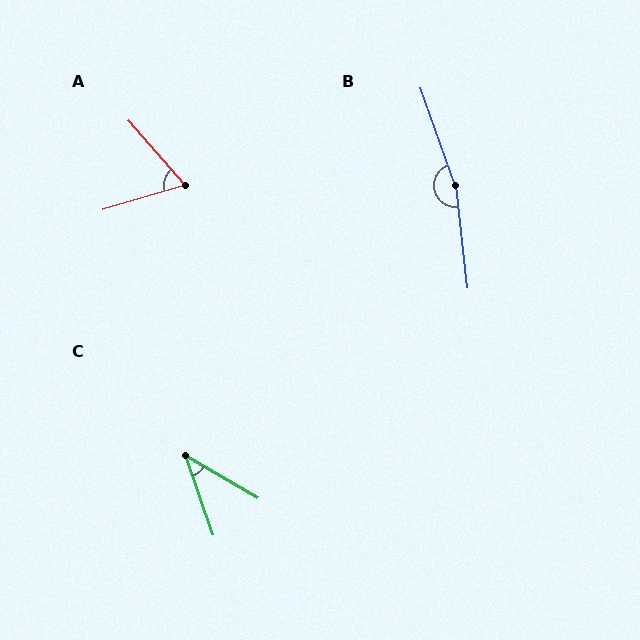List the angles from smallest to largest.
C (41°), A (65°), B (167°).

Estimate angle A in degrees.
Approximately 65 degrees.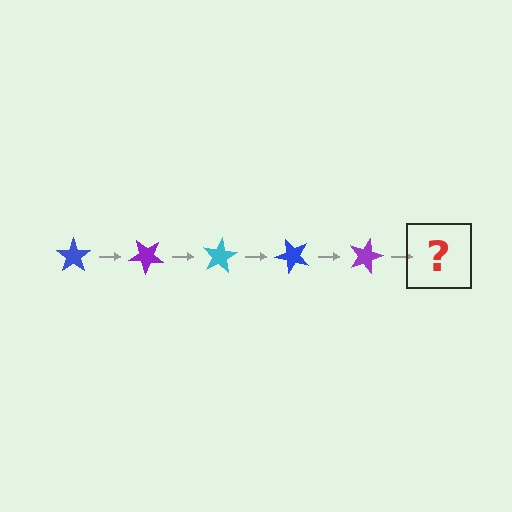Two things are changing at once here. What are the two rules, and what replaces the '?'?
The two rules are that it rotates 40 degrees each step and the color cycles through blue, purple, and cyan. The '?' should be a cyan star, rotated 200 degrees from the start.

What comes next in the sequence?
The next element should be a cyan star, rotated 200 degrees from the start.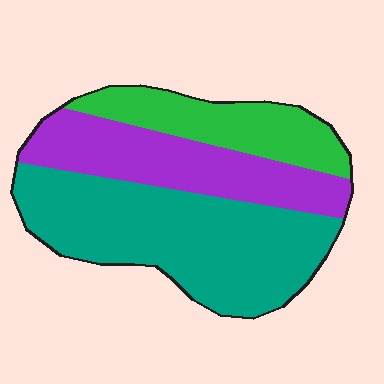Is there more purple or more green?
Purple.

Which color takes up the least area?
Green, at roughly 20%.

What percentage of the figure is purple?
Purple covers about 30% of the figure.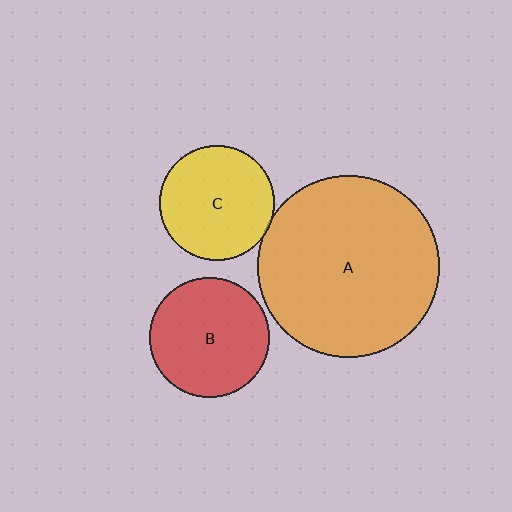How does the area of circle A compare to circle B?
Approximately 2.3 times.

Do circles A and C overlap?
Yes.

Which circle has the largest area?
Circle A (orange).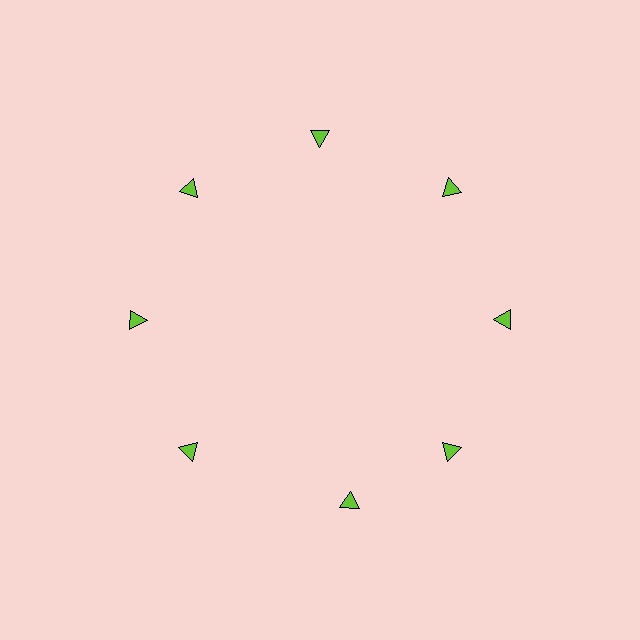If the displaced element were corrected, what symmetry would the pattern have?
It would have 8-fold rotational symmetry — the pattern would map onto itself every 45 degrees.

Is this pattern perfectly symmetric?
No. The 8 lime triangles are arranged in a ring, but one element near the 6 o'clock position is rotated out of alignment along the ring, breaking the 8-fold rotational symmetry.